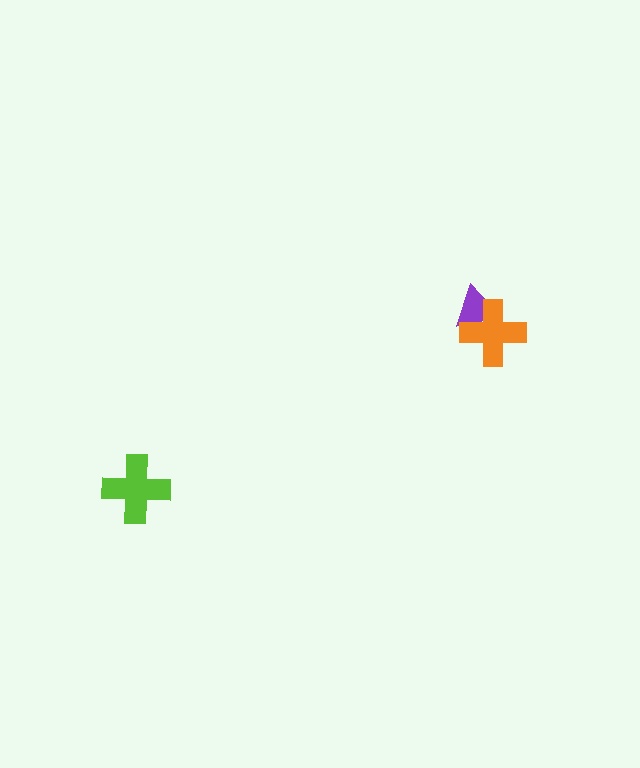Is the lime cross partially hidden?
No, no other shape covers it.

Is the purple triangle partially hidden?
Yes, it is partially covered by another shape.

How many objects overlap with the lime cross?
0 objects overlap with the lime cross.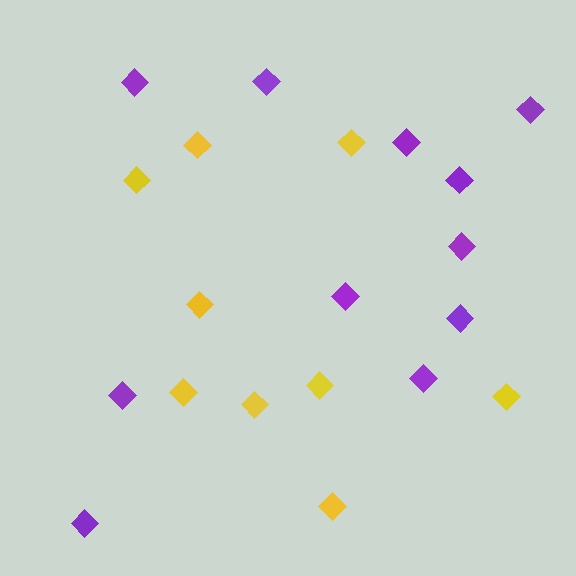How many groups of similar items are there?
There are 2 groups: one group of purple diamonds (11) and one group of yellow diamonds (9).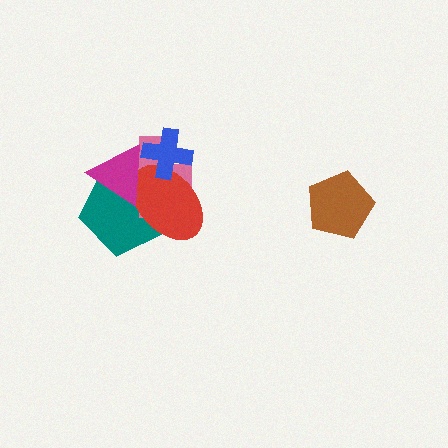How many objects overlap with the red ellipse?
4 objects overlap with the red ellipse.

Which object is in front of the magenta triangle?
The blue cross is in front of the magenta triangle.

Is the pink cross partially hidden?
Yes, it is partially covered by another shape.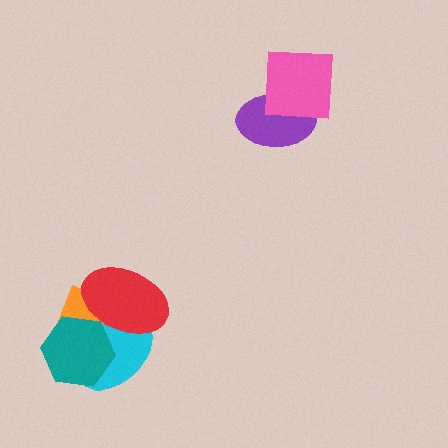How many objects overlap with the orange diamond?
3 objects overlap with the orange diamond.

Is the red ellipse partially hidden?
Yes, it is partially covered by another shape.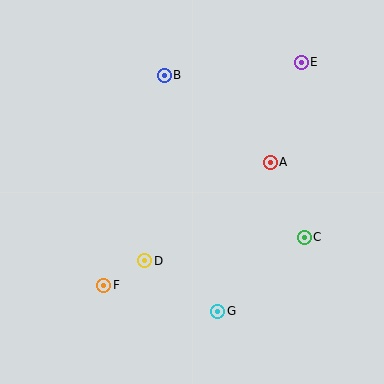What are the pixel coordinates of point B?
Point B is at (164, 75).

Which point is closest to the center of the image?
Point D at (145, 261) is closest to the center.